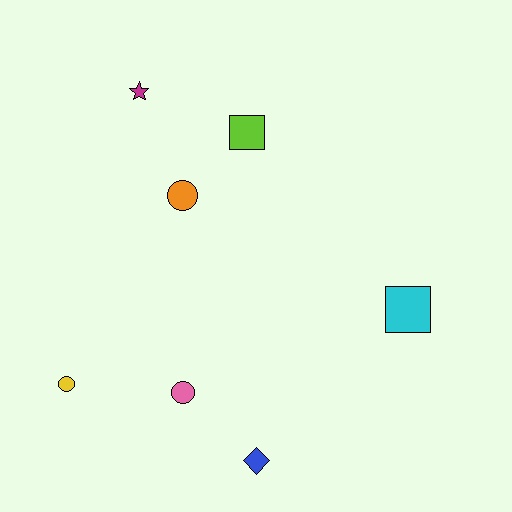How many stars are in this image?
There is 1 star.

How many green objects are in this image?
There are no green objects.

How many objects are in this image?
There are 7 objects.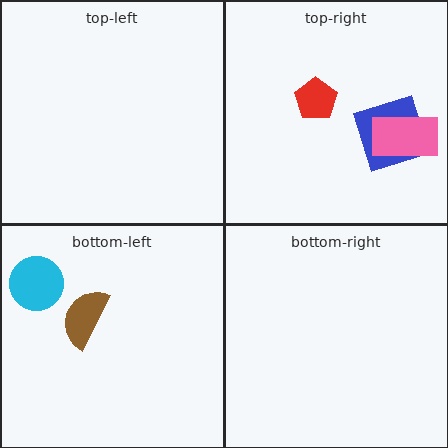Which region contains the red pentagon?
The top-right region.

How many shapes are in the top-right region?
3.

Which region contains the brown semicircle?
The bottom-left region.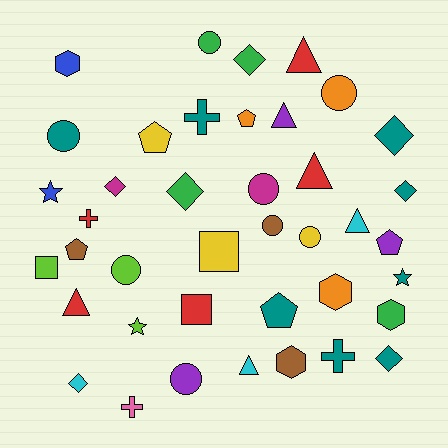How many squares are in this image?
There are 3 squares.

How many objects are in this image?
There are 40 objects.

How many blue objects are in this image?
There are 2 blue objects.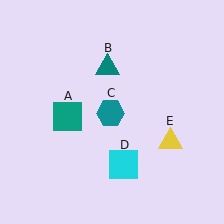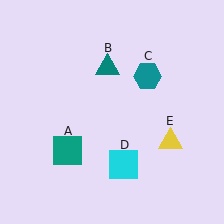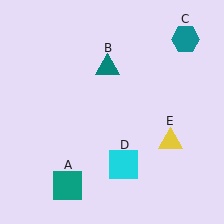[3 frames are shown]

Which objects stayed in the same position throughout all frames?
Teal triangle (object B) and cyan square (object D) and yellow triangle (object E) remained stationary.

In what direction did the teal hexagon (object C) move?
The teal hexagon (object C) moved up and to the right.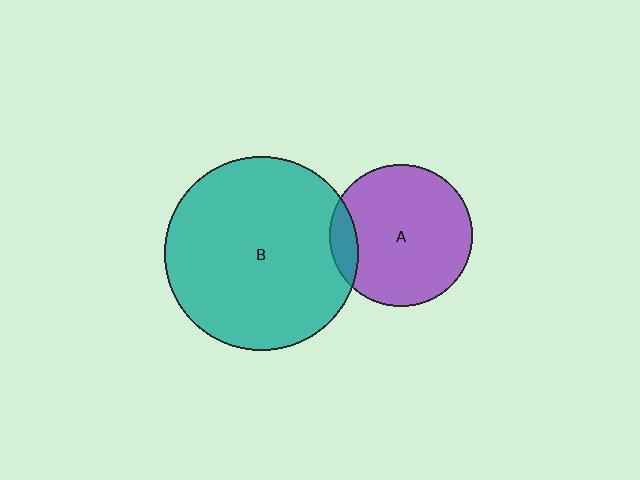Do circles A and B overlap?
Yes.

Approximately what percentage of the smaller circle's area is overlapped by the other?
Approximately 10%.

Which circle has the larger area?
Circle B (teal).